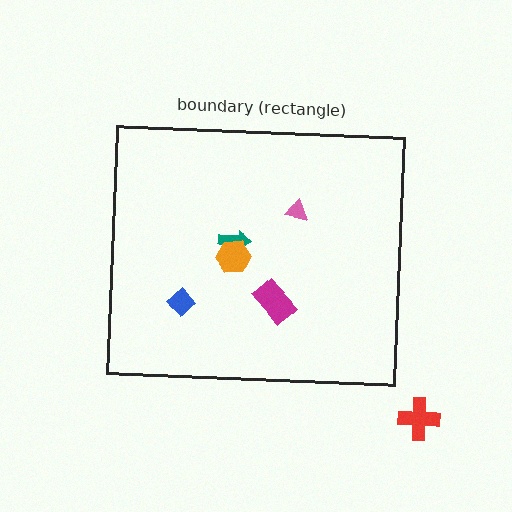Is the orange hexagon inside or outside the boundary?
Inside.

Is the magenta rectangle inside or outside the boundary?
Inside.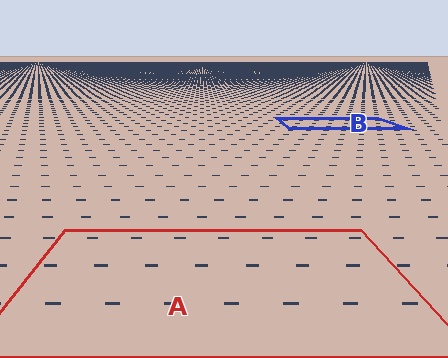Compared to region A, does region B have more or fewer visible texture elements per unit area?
Region B has more texture elements per unit area — they are packed more densely because it is farther away.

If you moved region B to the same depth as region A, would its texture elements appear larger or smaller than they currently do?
They would appear larger. At a closer depth, the same texture elements are projected at a bigger on-screen size.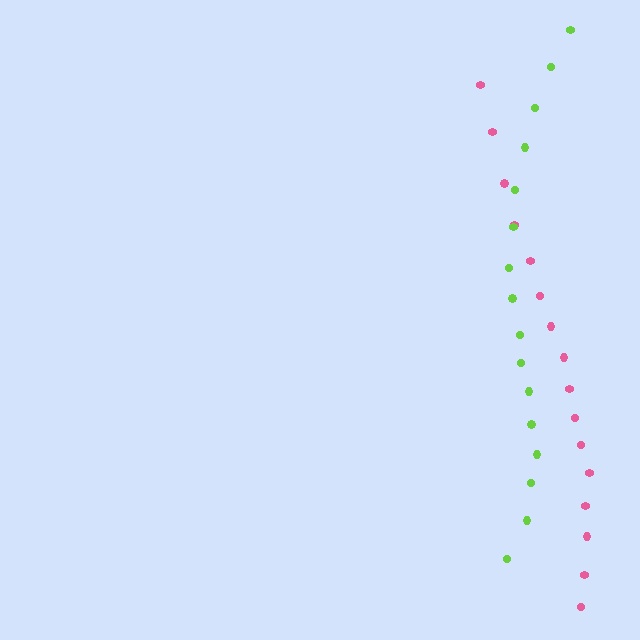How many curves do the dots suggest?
There are 2 distinct paths.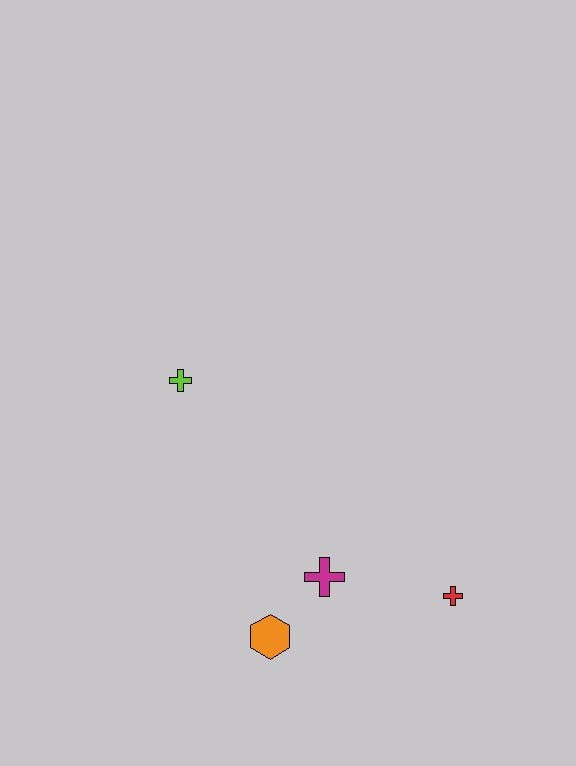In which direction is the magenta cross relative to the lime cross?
The magenta cross is below the lime cross.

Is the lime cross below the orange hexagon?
No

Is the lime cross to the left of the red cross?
Yes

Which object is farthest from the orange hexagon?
The lime cross is farthest from the orange hexagon.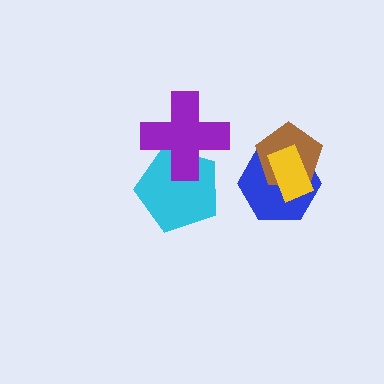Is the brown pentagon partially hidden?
Yes, it is partially covered by another shape.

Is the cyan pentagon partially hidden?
Yes, it is partially covered by another shape.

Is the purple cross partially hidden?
No, no other shape covers it.